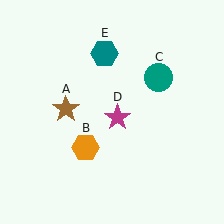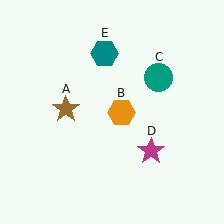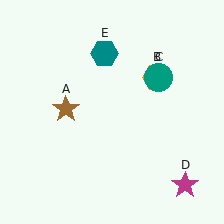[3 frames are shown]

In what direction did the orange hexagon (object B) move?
The orange hexagon (object B) moved up and to the right.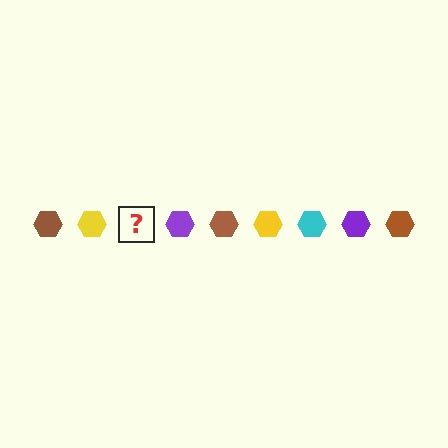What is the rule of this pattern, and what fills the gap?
The rule is that the pattern cycles through brown, yellow, cyan, purple hexagons. The gap should be filled with a cyan hexagon.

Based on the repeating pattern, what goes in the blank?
The blank should be a cyan hexagon.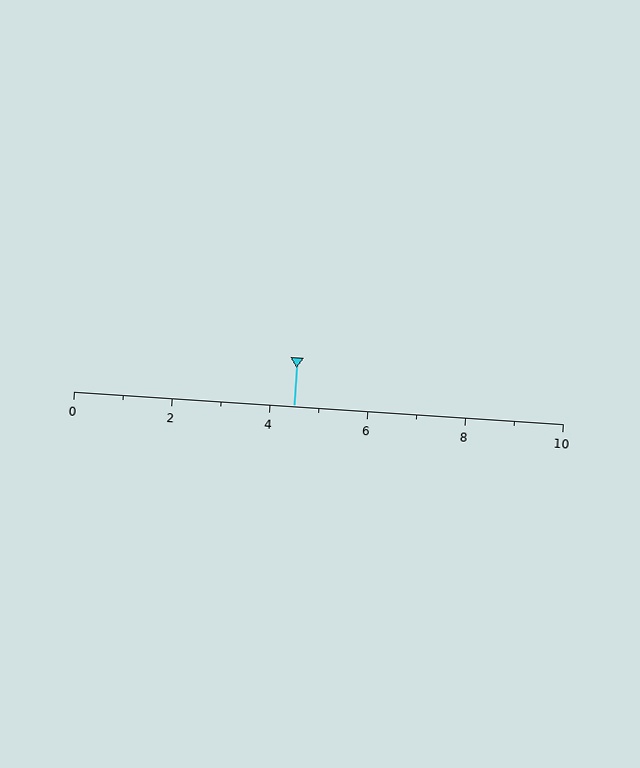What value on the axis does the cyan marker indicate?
The marker indicates approximately 4.5.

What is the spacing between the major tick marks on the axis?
The major ticks are spaced 2 apart.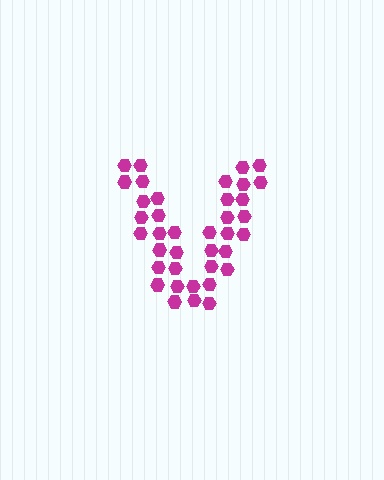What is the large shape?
The large shape is the letter V.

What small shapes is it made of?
It is made of small hexagons.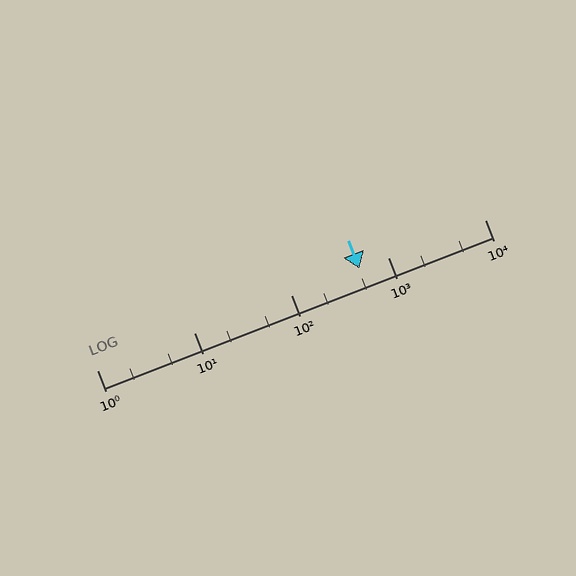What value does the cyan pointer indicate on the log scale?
The pointer indicates approximately 510.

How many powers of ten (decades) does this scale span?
The scale spans 4 decades, from 1 to 10000.